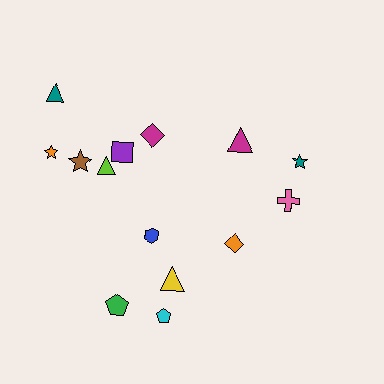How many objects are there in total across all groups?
There are 14 objects.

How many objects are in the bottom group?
There are 5 objects.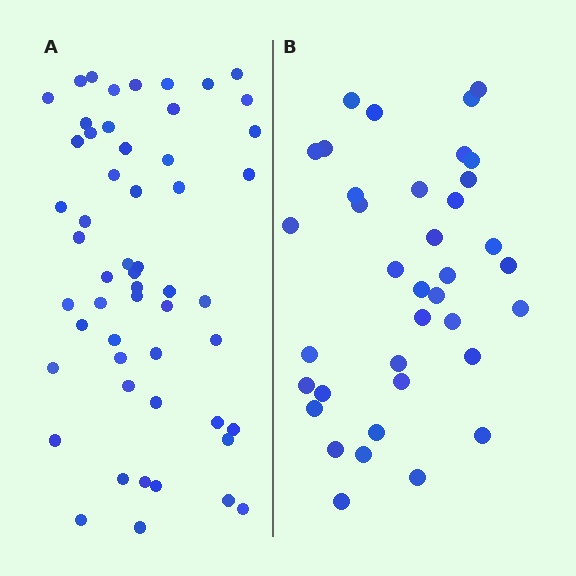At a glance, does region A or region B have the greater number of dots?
Region A (the left region) has more dots.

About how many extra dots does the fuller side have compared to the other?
Region A has approximately 15 more dots than region B.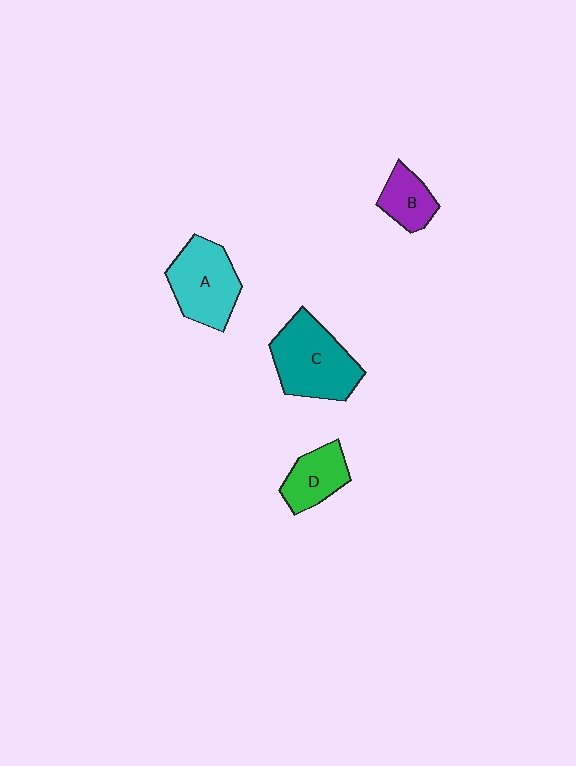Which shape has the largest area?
Shape C (teal).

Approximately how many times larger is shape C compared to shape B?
Approximately 2.1 times.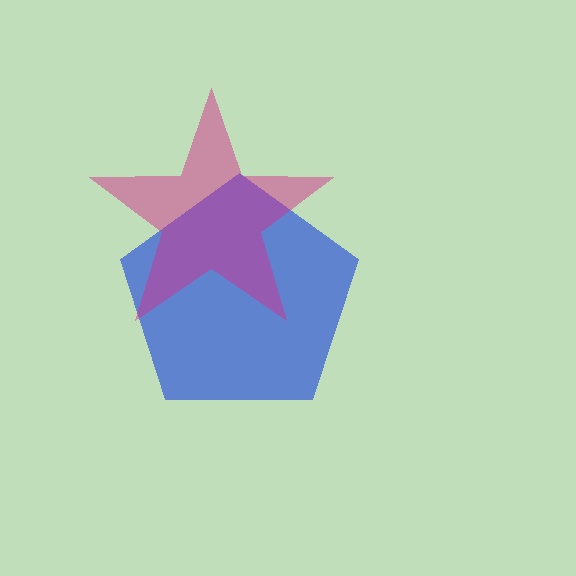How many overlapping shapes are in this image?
There are 2 overlapping shapes in the image.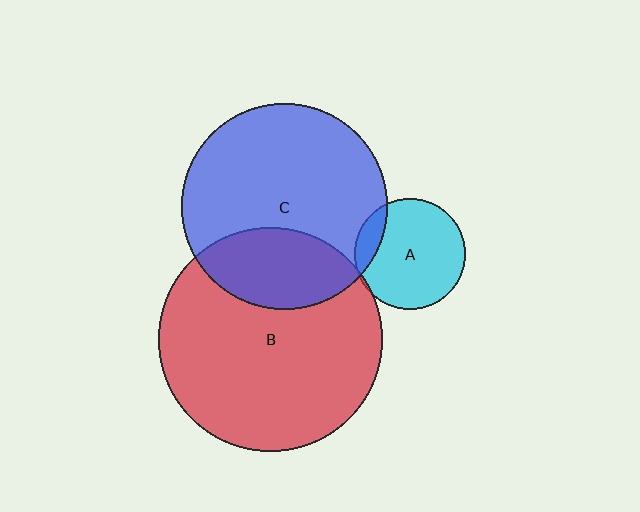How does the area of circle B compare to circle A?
Approximately 4.1 times.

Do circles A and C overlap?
Yes.